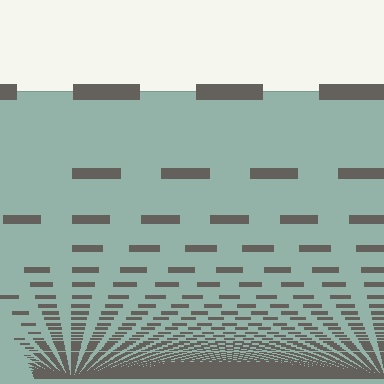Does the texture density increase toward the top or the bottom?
Density increases toward the bottom.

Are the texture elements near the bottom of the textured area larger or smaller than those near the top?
Smaller. The gradient is inverted — elements near the bottom are smaller and denser.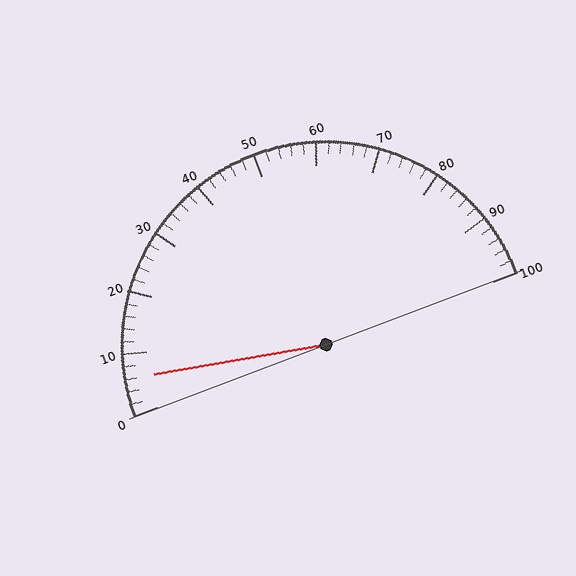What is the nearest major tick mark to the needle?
The nearest major tick mark is 10.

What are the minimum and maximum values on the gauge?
The gauge ranges from 0 to 100.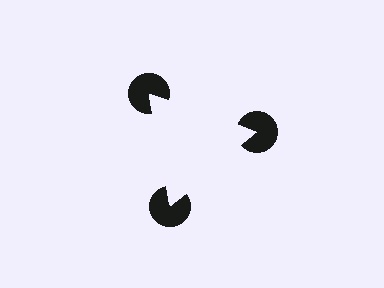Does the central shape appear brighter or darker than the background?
It typically appears slightly brighter than the background, even though no actual brightness change is drawn.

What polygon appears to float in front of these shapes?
An illusory triangle — its edges are inferred from the aligned wedge cuts in the pac-man discs, not physically drawn.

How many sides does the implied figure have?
3 sides.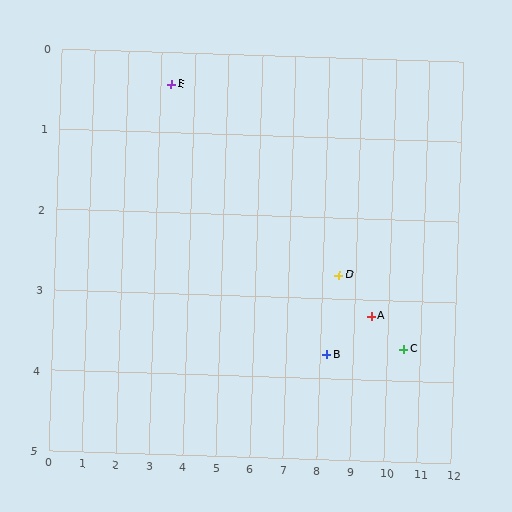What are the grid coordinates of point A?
Point A is at approximately (9.5, 3.2).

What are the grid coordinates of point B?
Point B is at approximately (8.2, 3.7).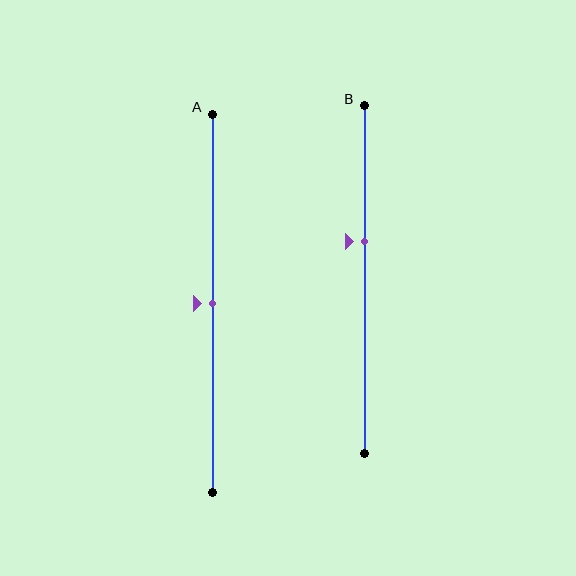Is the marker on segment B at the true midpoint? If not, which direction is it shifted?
No, the marker on segment B is shifted upward by about 11% of the segment length.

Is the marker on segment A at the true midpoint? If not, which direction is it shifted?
Yes, the marker on segment A is at the true midpoint.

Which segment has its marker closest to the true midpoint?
Segment A has its marker closest to the true midpoint.